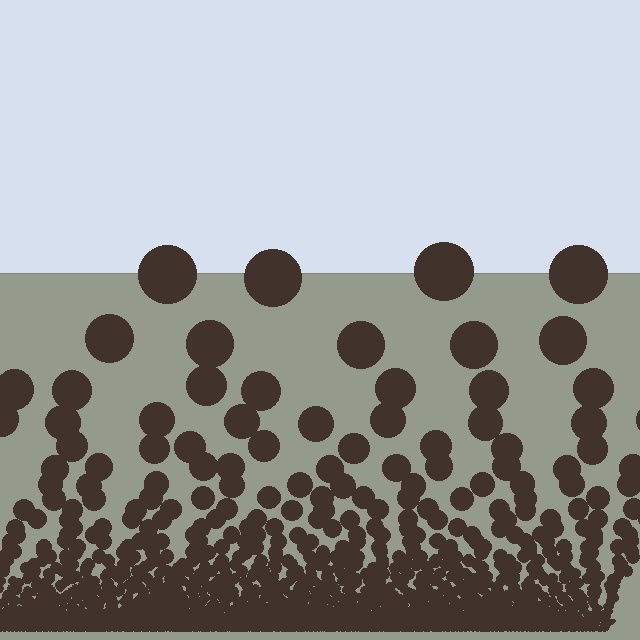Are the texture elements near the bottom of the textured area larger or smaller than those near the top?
Smaller. The gradient is inverted — elements near the bottom are smaller and denser.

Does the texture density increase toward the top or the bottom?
Density increases toward the bottom.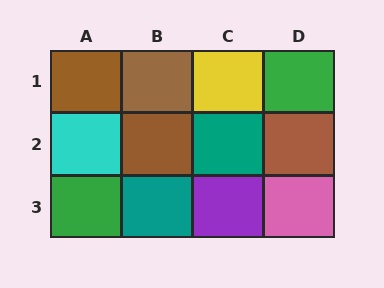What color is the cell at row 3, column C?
Purple.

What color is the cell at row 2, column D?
Brown.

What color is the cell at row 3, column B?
Teal.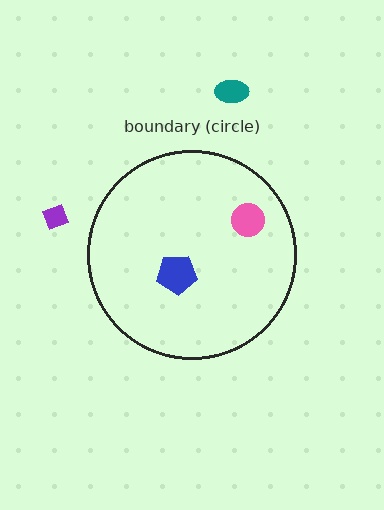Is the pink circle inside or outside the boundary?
Inside.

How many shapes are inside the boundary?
2 inside, 2 outside.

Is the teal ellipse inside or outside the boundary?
Outside.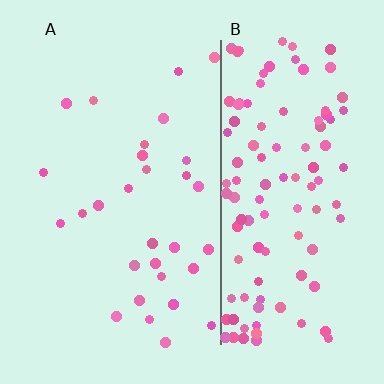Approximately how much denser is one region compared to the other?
Approximately 4.0× — region B over region A.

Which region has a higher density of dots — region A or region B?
B (the right).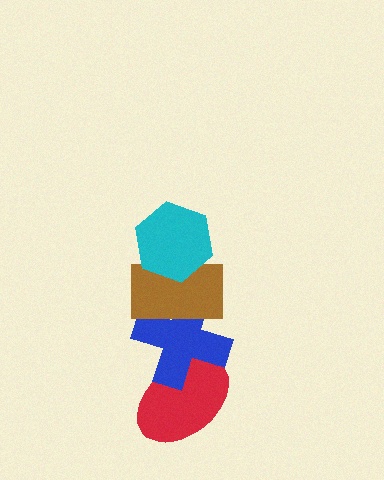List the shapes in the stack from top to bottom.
From top to bottom: the cyan hexagon, the brown rectangle, the blue cross, the red ellipse.